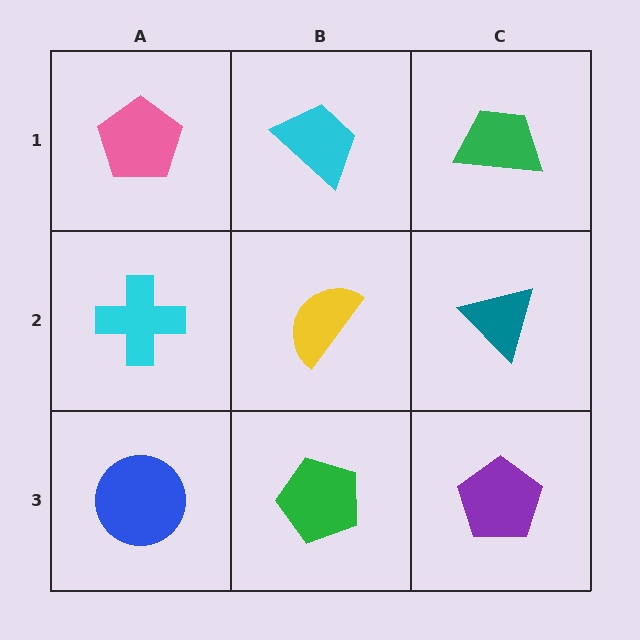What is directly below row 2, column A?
A blue circle.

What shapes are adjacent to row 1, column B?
A yellow semicircle (row 2, column B), a pink pentagon (row 1, column A), a green trapezoid (row 1, column C).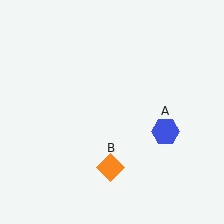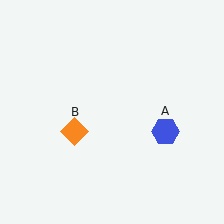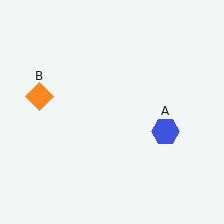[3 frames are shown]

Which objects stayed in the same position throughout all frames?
Blue hexagon (object A) remained stationary.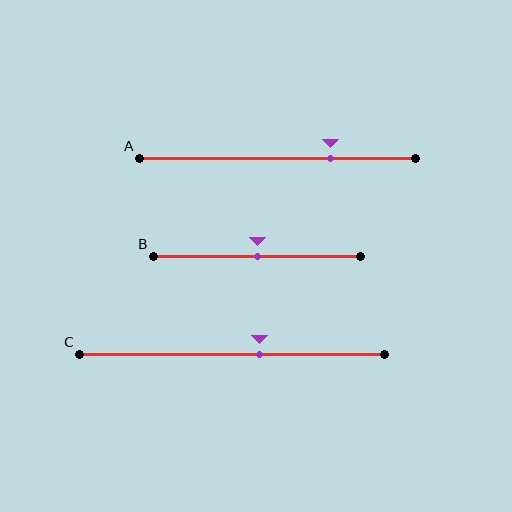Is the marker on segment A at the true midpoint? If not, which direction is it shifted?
No, the marker on segment A is shifted to the right by about 19% of the segment length.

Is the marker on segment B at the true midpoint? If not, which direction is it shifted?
Yes, the marker on segment B is at the true midpoint.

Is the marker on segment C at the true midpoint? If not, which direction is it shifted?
No, the marker on segment C is shifted to the right by about 9% of the segment length.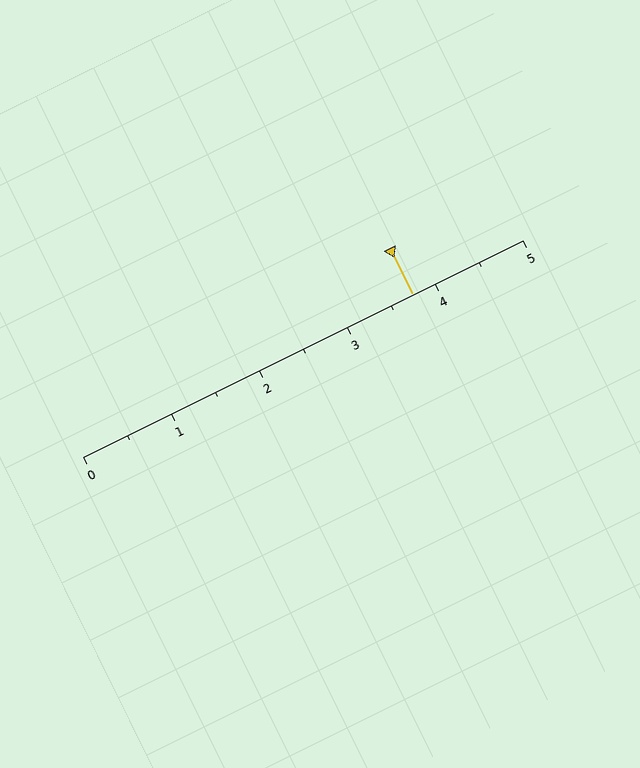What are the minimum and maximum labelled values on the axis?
The axis runs from 0 to 5.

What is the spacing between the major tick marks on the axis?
The major ticks are spaced 1 apart.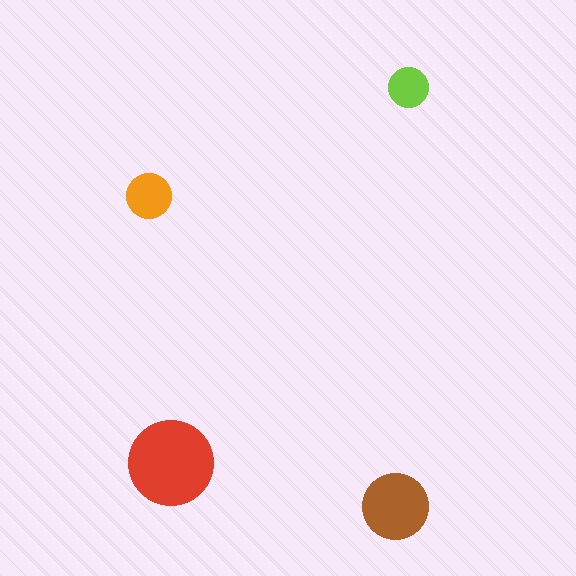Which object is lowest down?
The brown circle is bottommost.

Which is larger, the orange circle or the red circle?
The red one.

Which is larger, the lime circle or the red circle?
The red one.